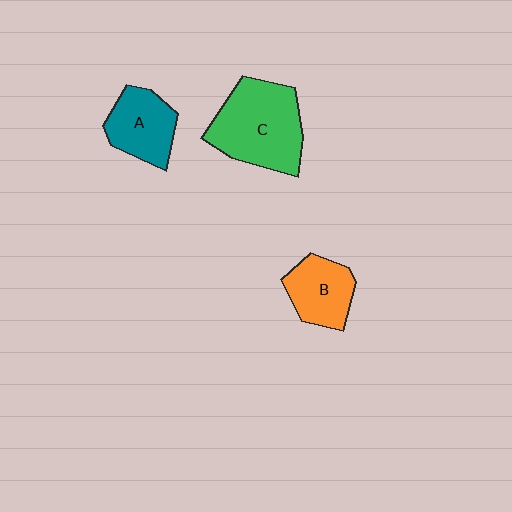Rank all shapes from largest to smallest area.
From largest to smallest: C (green), A (teal), B (orange).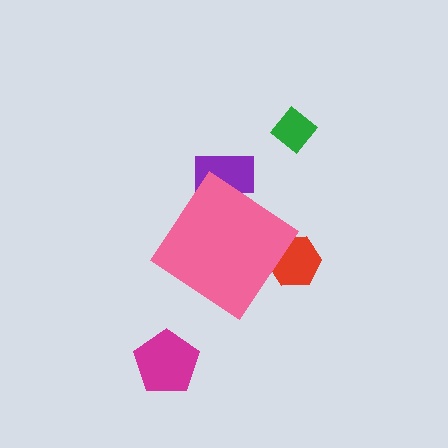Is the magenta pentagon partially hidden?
No, the magenta pentagon is fully visible.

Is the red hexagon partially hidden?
Yes, the red hexagon is partially hidden behind the pink diamond.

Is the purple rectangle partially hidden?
Yes, the purple rectangle is partially hidden behind the pink diamond.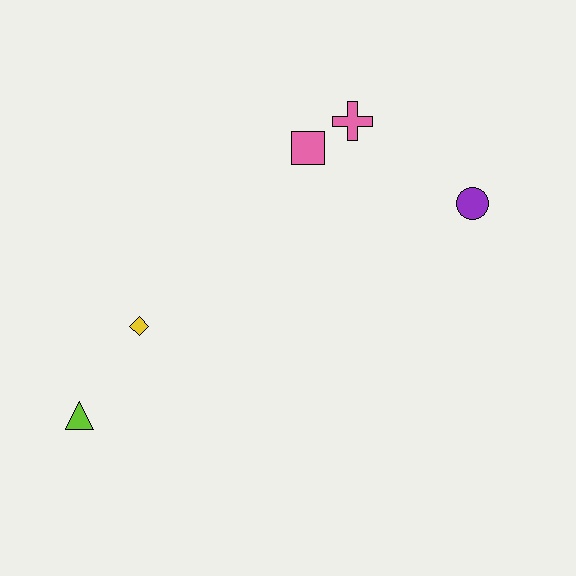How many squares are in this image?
There is 1 square.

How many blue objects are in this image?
There are no blue objects.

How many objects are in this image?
There are 5 objects.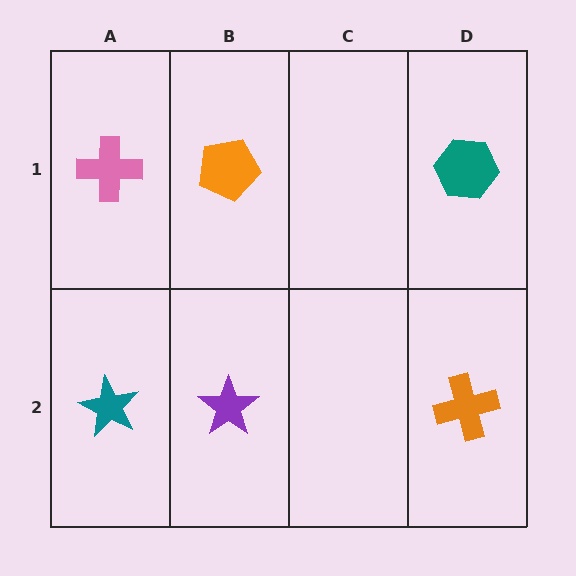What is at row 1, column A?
A pink cross.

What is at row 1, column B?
An orange pentagon.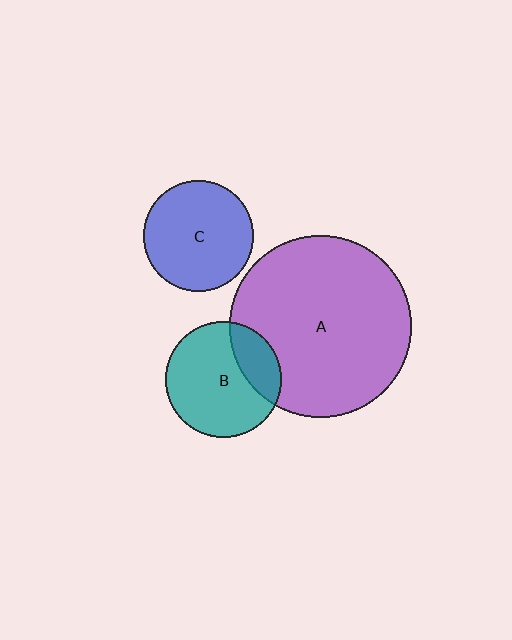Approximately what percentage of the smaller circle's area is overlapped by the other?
Approximately 25%.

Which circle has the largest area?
Circle A (purple).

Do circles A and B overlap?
Yes.